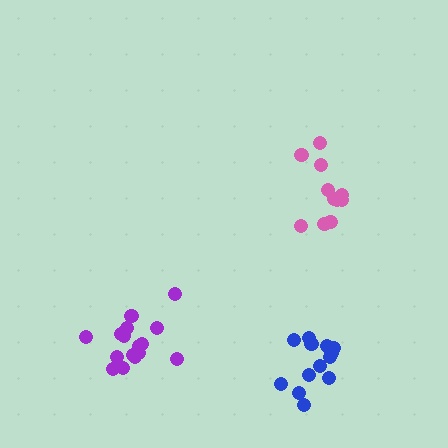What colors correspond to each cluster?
The clusters are colored: pink, blue, purple.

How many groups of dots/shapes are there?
There are 3 groups.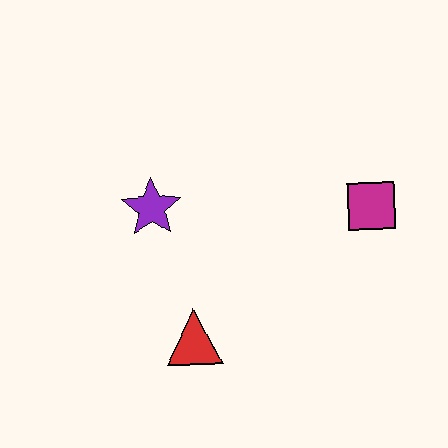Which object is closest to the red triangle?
The purple star is closest to the red triangle.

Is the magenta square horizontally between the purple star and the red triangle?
No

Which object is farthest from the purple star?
The magenta square is farthest from the purple star.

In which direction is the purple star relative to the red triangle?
The purple star is above the red triangle.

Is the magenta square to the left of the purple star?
No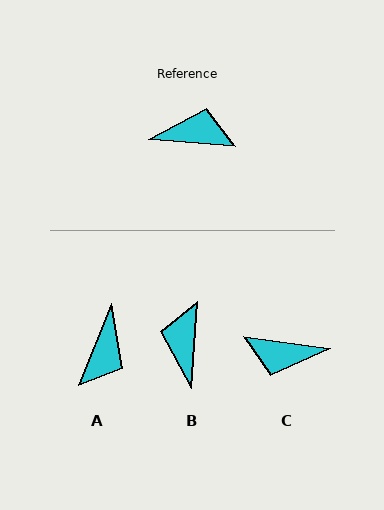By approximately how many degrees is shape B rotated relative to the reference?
Approximately 91 degrees counter-clockwise.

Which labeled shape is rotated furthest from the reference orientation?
C, about 177 degrees away.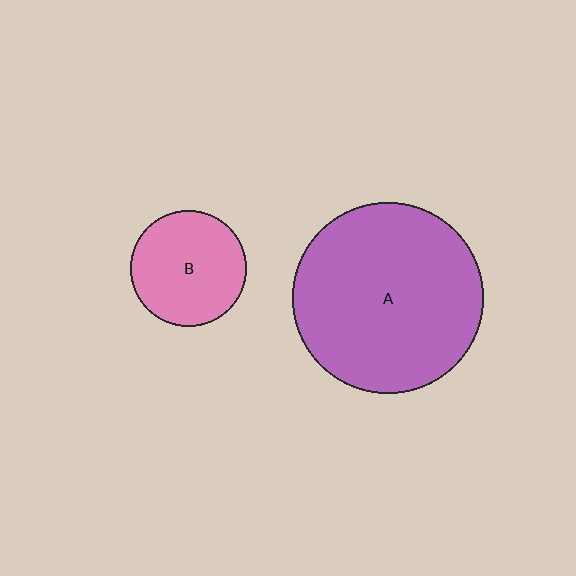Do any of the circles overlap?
No, none of the circles overlap.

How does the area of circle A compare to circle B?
Approximately 2.7 times.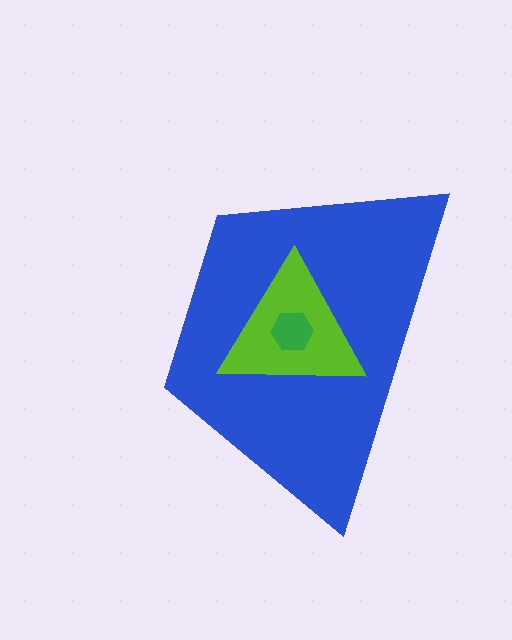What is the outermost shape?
The blue trapezoid.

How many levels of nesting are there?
3.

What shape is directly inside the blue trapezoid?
The lime triangle.